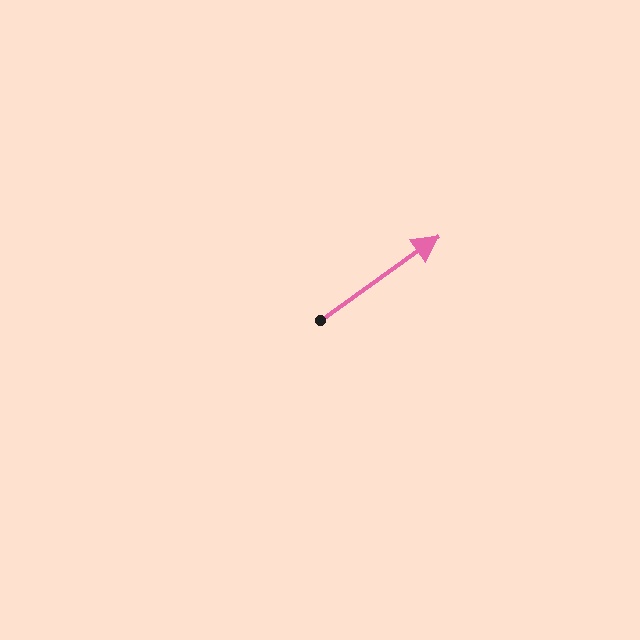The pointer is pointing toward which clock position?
Roughly 2 o'clock.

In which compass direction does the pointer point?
Northeast.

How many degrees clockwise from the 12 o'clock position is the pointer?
Approximately 55 degrees.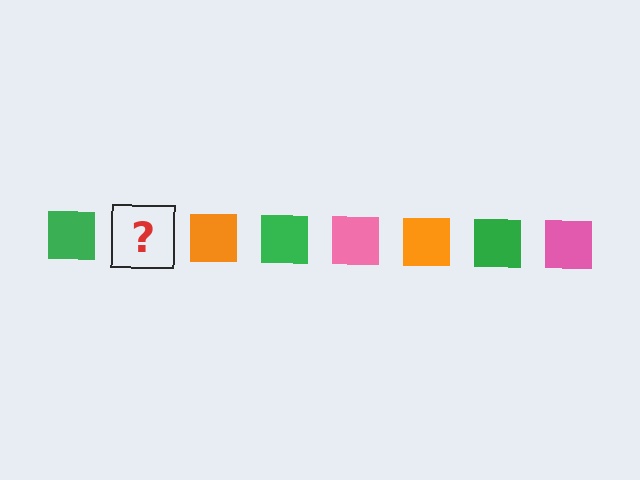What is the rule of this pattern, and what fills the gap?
The rule is that the pattern cycles through green, pink, orange squares. The gap should be filled with a pink square.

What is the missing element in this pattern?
The missing element is a pink square.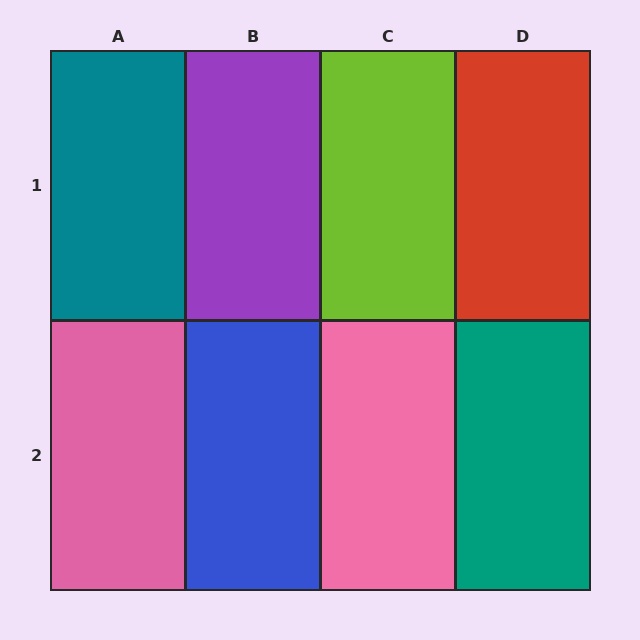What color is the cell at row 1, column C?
Lime.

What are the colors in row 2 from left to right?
Pink, blue, pink, teal.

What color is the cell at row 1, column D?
Red.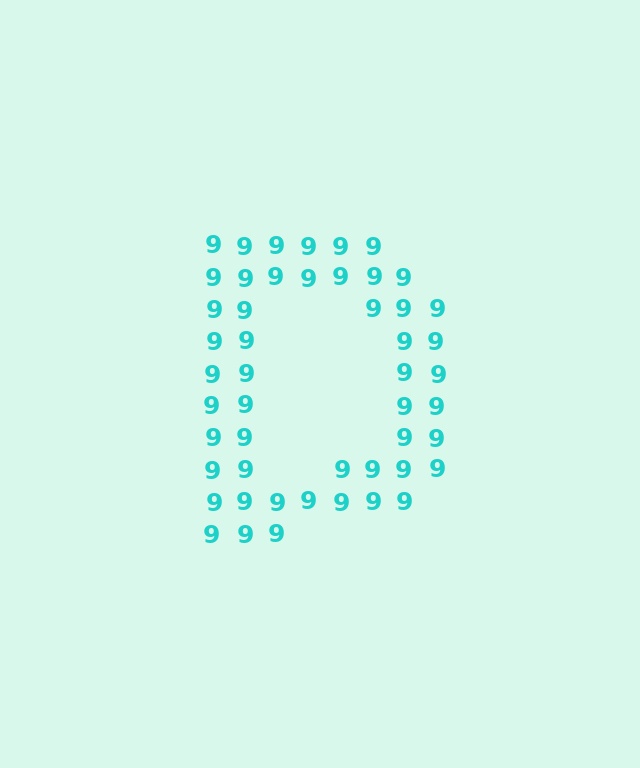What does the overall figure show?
The overall figure shows the letter D.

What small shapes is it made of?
It is made of small digit 9's.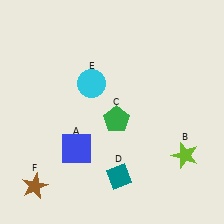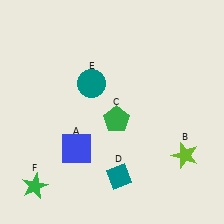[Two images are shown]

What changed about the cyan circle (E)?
In Image 1, E is cyan. In Image 2, it changed to teal.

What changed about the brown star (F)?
In Image 1, F is brown. In Image 2, it changed to green.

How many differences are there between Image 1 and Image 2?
There are 2 differences between the two images.